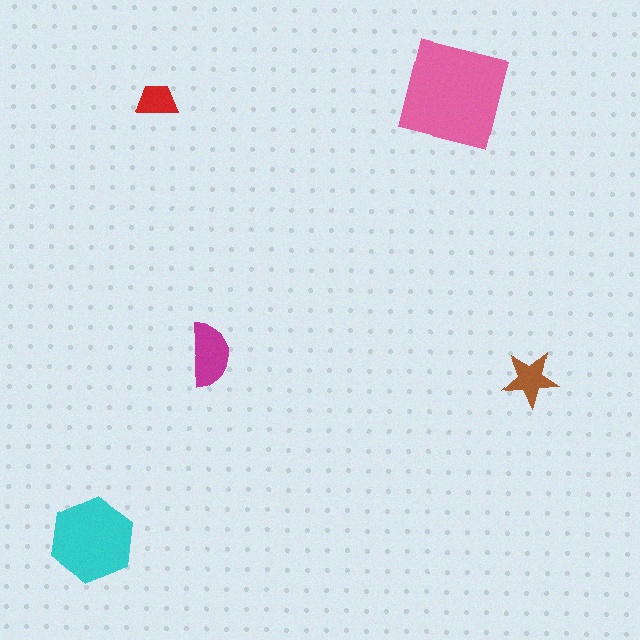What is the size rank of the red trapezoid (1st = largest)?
5th.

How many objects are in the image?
There are 5 objects in the image.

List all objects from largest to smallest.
The pink square, the cyan hexagon, the magenta semicircle, the brown star, the red trapezoid.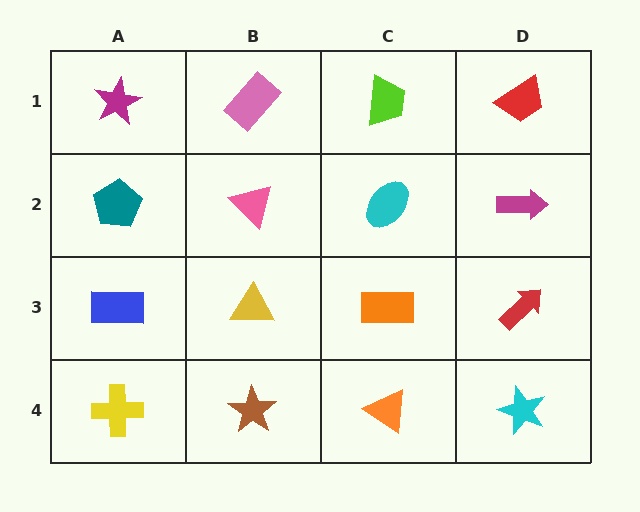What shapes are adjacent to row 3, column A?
A teal pentagon (row 2, column A), a yellow cross (row 4, column A), a yellow triangle (row 3, column B).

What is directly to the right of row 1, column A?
A pink rectangle.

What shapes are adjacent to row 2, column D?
A red trapezoid (row 1, column D), a red arrow (row 3, column D), a cyan ellipse (row 2, column C).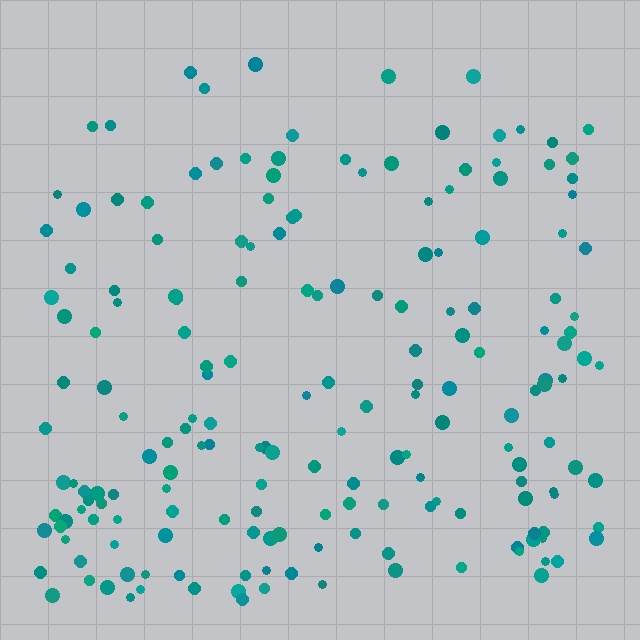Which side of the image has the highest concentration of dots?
The bottom.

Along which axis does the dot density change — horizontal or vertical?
Vertical.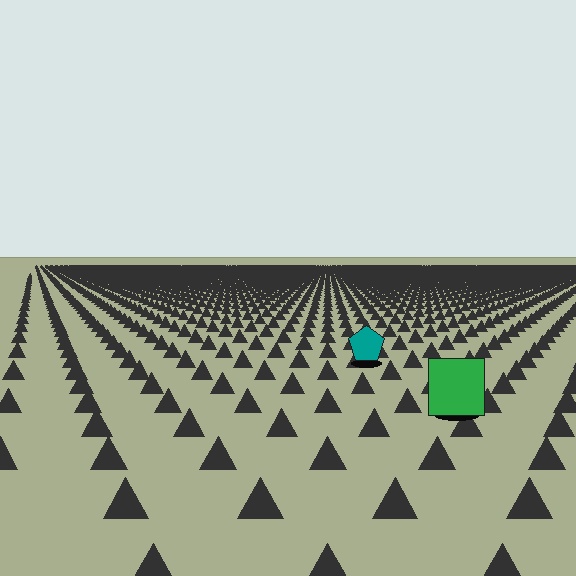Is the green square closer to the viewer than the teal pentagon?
Yes. The green square is closer — you can tell from the texture gradient: the ground texture is coarser near it.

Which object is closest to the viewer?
The green square is closest. The texture marks near it are larger and more spread out.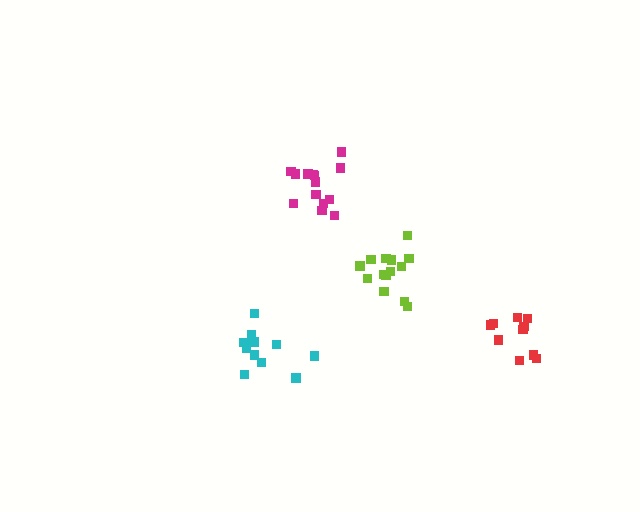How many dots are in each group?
Group 1: 14 dots, Group 2: 12 dots, Group 3: 14 dots, Group 4: 10 dots (50 total).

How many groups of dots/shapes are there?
There are 4 groups.